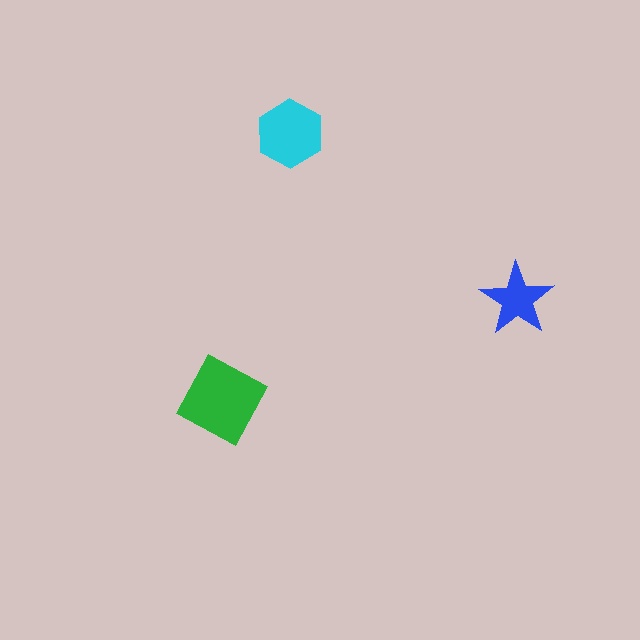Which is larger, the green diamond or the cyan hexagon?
The green diamond.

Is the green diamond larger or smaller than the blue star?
Larger.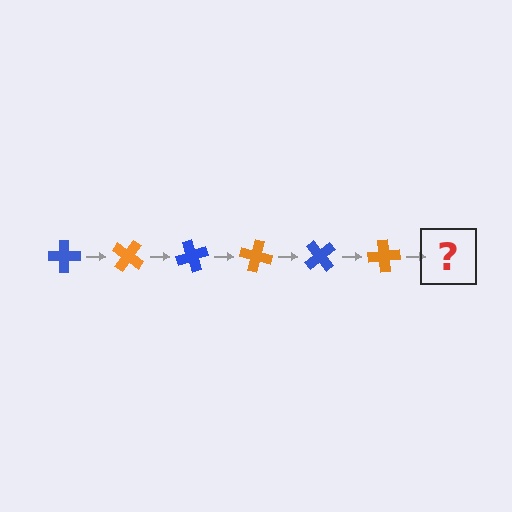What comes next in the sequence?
The next element should be a blue cross, rotated 210 degrees from the start.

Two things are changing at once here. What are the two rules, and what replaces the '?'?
The two rules are that it rotates 35 degrees each step and the color cycles through blue and orange. The '?' should be a blue cross, rotated 210 degrees from the start.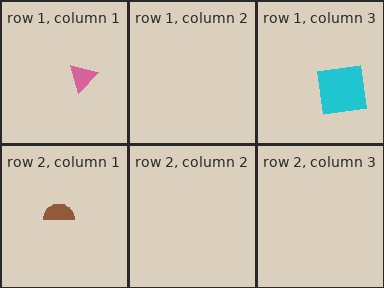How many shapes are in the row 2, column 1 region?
1.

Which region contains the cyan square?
The row 1, column 3 region.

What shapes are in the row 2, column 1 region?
The brown semicircle.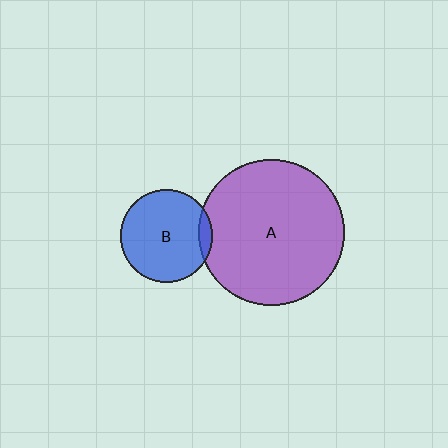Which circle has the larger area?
Circle A (purple).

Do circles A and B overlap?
Yes.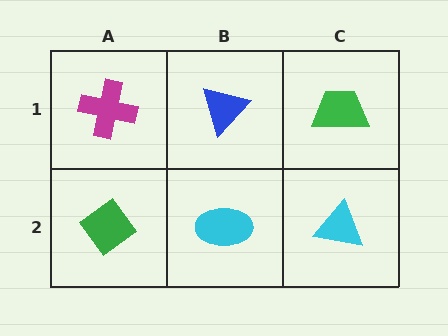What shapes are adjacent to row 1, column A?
A green diamond (row 2, column A), a blue triangle (row 1, column B).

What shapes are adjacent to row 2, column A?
A magenta cross (row 1, column A), a cyan ellipse (row 2, column B).